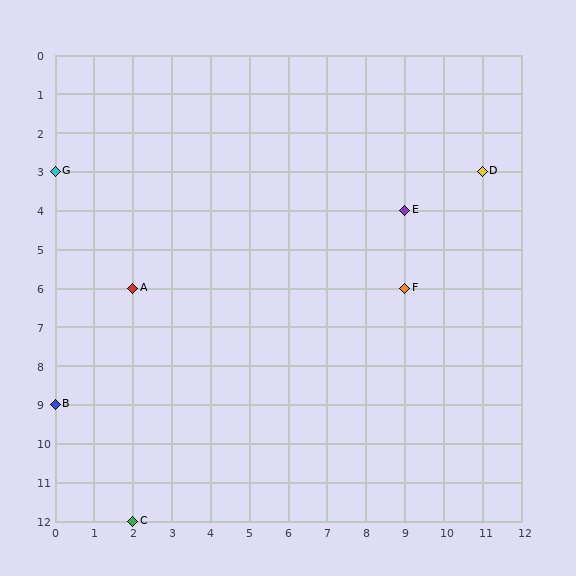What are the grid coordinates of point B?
Point B is at grid coordinates (0, 9).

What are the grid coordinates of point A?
Point A is at grid coordinates (2, 6).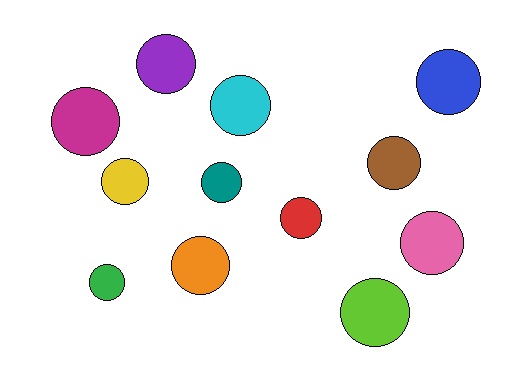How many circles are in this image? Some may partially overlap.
There are 12 circles.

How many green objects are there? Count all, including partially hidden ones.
There is 1 green object.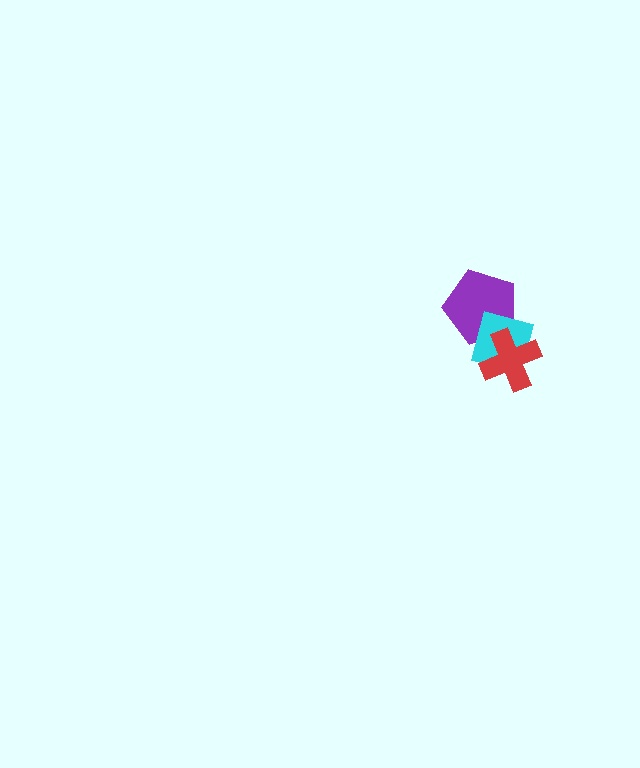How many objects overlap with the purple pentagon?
2 objects overlap with the purple pentagon.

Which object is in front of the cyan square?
The red cross is in front of the cyan square.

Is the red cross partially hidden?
No, no other shape covers it.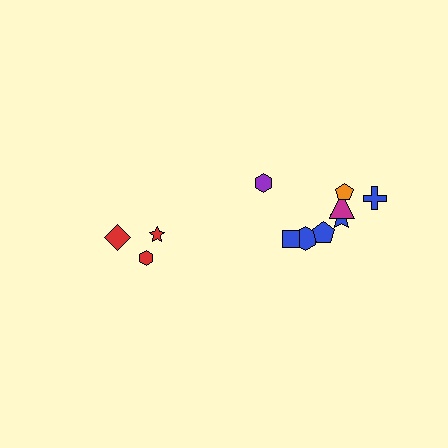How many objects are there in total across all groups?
There are 11 objects.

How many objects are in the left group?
There are 3 objects.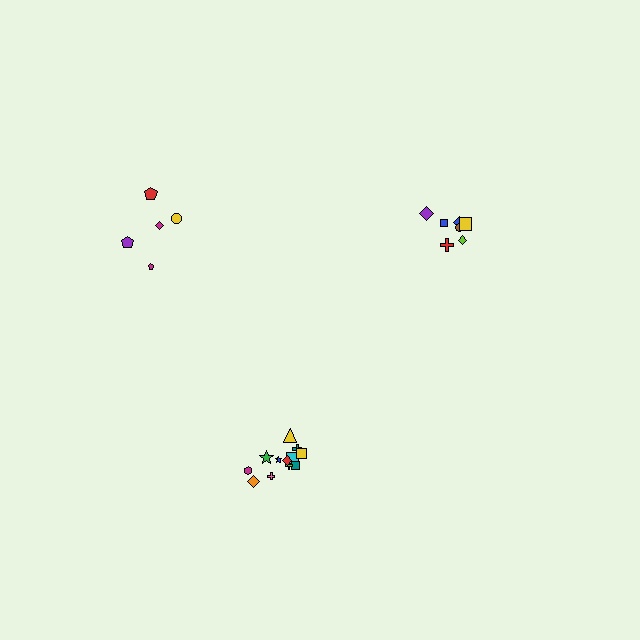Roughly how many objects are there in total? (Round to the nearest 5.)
Roughly 25 objects in total.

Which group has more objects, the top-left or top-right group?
The top-right group.